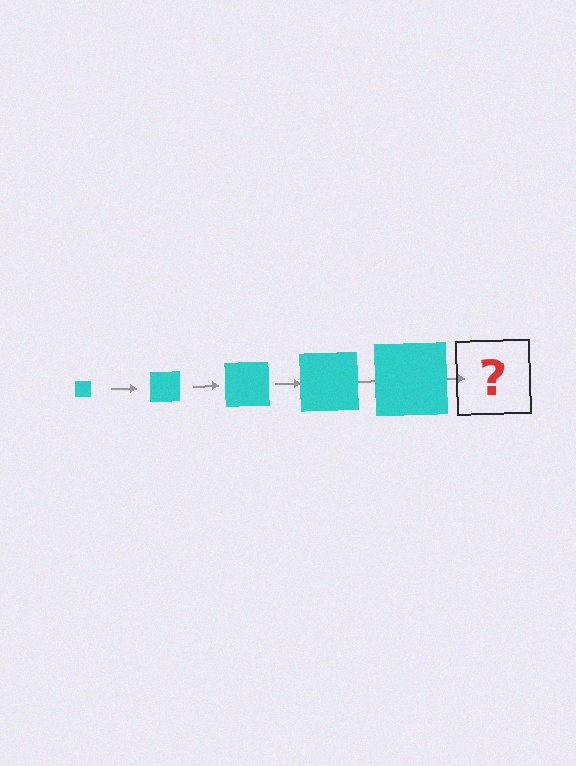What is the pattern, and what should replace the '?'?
The pattern is that the square gets progressively larger each step. The '?' should be a cyan square, larger than the previous one.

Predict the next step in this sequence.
The next step is a cyan square, larger than the previous one.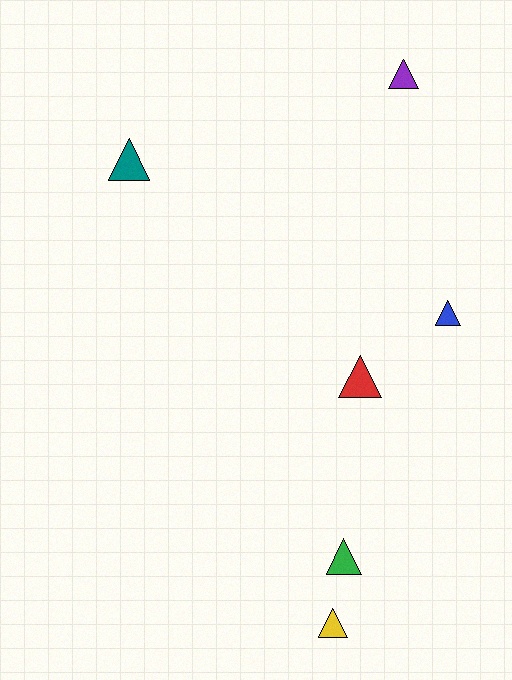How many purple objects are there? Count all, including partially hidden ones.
There is 1 purple object.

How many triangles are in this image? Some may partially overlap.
There are 6 triangles.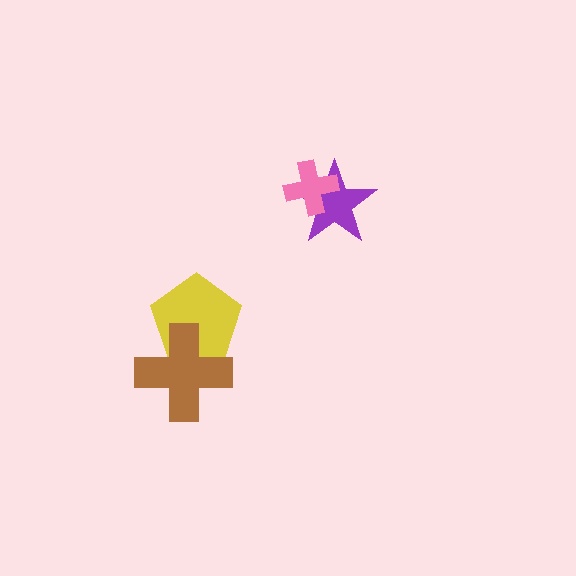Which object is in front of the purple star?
The pink cross is in front of the purple star.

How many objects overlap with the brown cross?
1 object overlaps with the brown cross.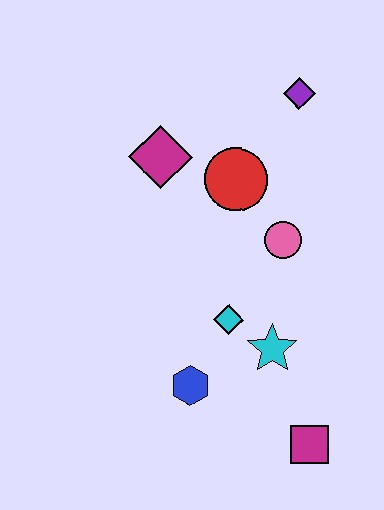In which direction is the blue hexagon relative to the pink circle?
The blue hexagon is below the pink circle.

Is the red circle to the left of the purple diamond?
Yes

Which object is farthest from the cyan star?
The purple diamond is farthest from the cyan star.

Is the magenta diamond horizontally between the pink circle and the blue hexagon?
No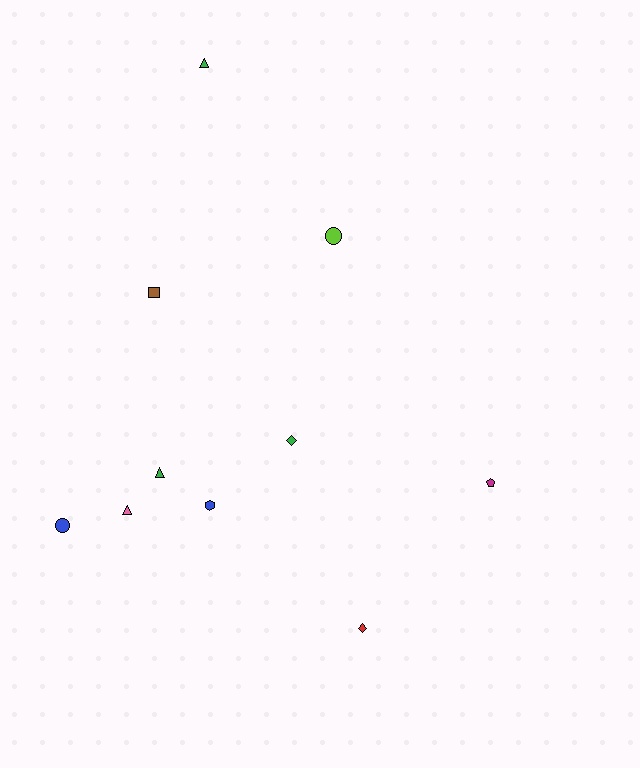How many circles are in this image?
There are 2 circles.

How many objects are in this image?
There are 10 objects.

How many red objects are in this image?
There is 1 red object.